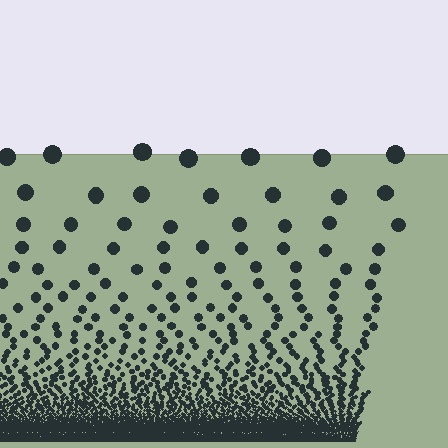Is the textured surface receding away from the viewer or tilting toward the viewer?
The surface appears to tilt toward the viewer. Texture elements get larger and sparser toward the top.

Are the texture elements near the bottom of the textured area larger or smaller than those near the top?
Smaller. The gradient is inverted — elements near the bottom are smaller and denser.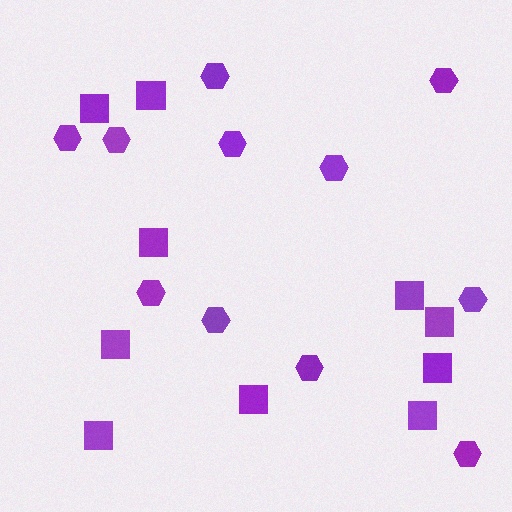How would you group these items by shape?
There are 2 groups: one group of hexagons (11) and one group of squares (10).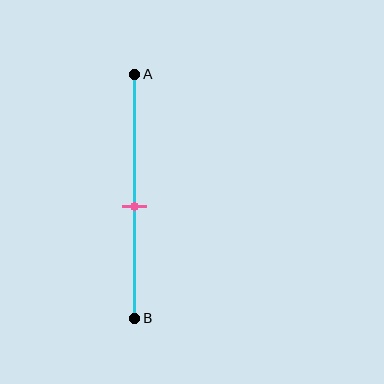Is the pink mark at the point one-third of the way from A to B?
No, the mark is at about 55% from A, not at the 33% one-third point.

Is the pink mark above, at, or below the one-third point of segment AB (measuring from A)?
The pink mark is below the one-third point of segment AB.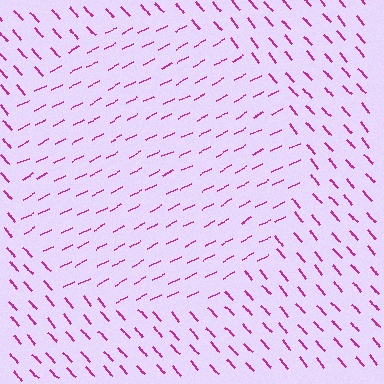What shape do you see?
I see a circle.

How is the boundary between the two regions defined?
The boundary is defined purely by a change in line orientation (approximately 76 degrees difference). All lines are the same color and thickness.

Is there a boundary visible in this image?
Yes, there is a texture boundary formed by a change in line orientation.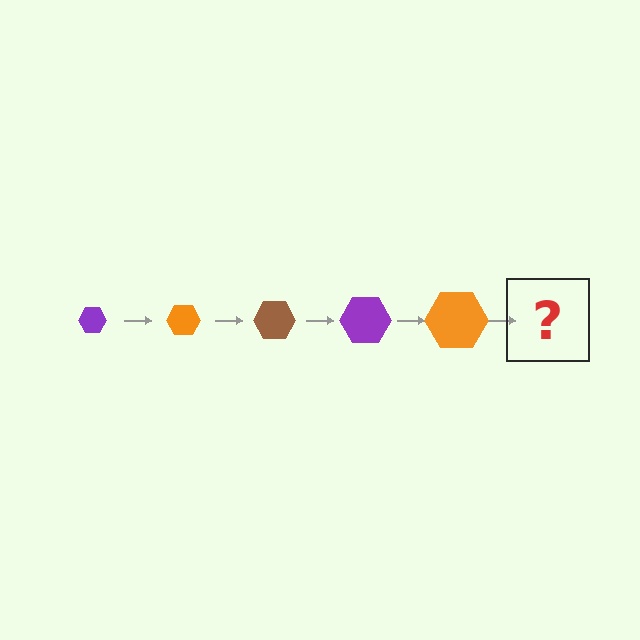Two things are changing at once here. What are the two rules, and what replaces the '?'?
The two rules are that the hexagon grows larger each step and the color cycles through purple, orange, and brown. The '?' should be a brown hexagon, larger than the previous one.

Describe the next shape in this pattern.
It should be a brown hexagon, larger than the previous one.